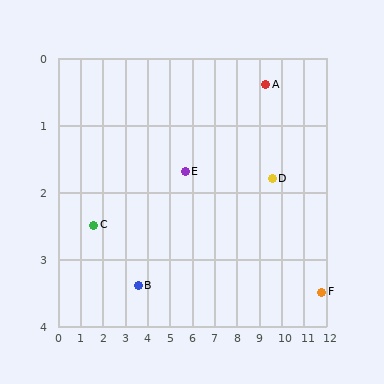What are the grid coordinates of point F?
Point F is at approximately (11.8, 3.5).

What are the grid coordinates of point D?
Point D is at approximately (9.6, 1.8).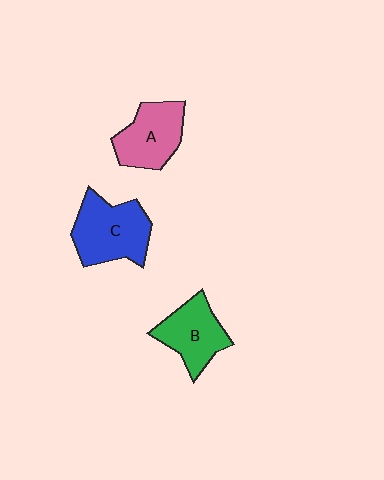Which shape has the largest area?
Shape C (blue).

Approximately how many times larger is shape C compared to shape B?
Approximately 1.3 times.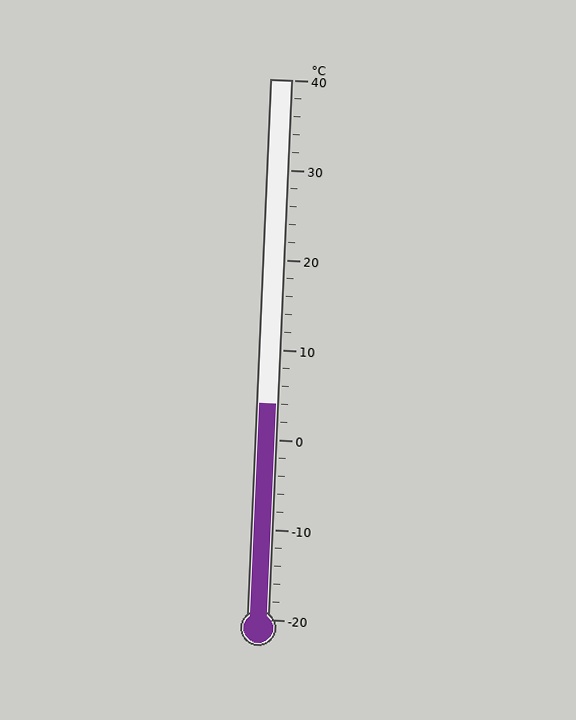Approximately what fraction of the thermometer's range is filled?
The thermometer is filled to approximately 40% of its range.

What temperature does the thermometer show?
The thermometer shows approximately 4°C.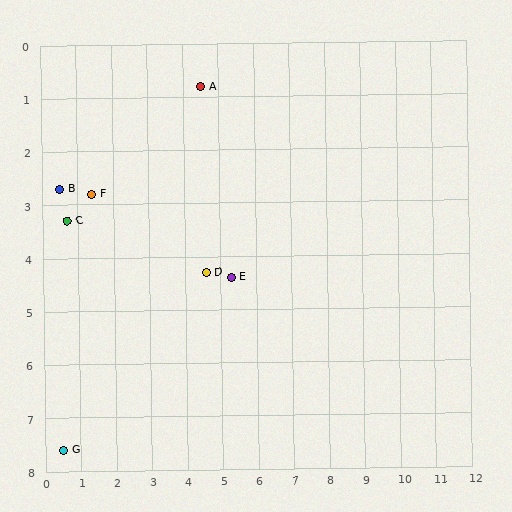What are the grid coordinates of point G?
Point G is at approximately (0.5, 7.6).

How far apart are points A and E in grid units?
Points A and E are about 3.7 grid units apart.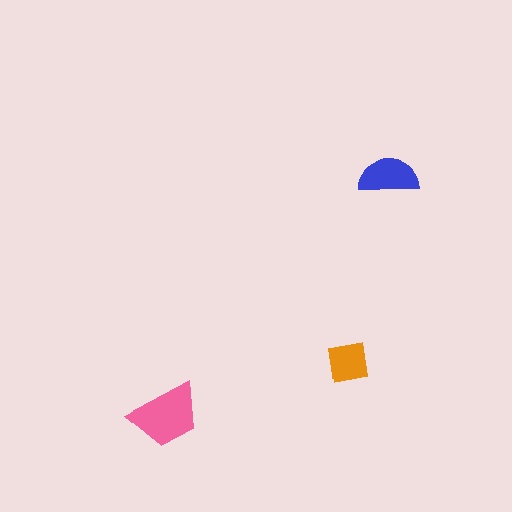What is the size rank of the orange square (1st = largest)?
3rd.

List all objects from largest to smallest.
The pink trapezoid, the blue semicircle, the orange square.